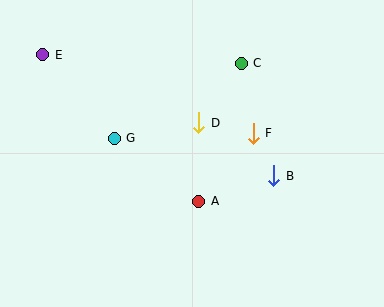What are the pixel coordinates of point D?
Point D is at (199, 123).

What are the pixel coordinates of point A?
Point A is at (199, 201).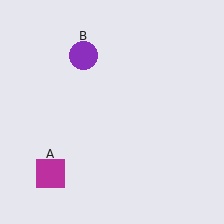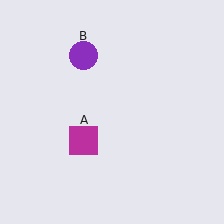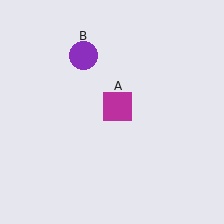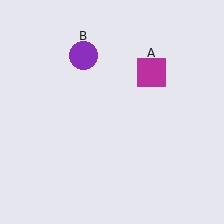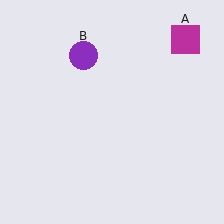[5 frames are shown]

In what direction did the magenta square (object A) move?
The magenta square (object A) moved up and to the right.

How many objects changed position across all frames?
1 object changed position: magenta square (object A).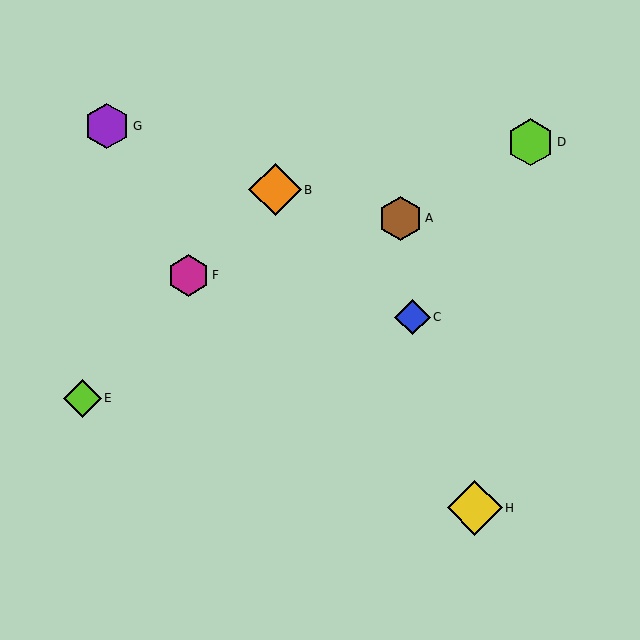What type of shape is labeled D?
Shape D is a lime hexagon.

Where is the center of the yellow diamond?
The center of the yellow diamond is at (475, 508).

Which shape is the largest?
The yellow diamond (labeled H) is the largest.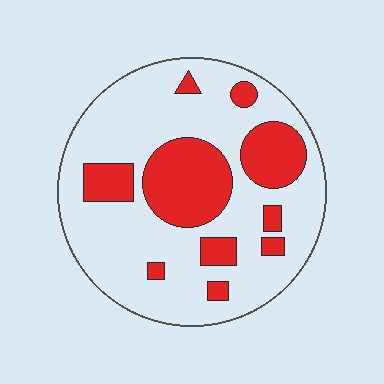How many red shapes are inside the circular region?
10.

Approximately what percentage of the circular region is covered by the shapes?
Approximately 30%.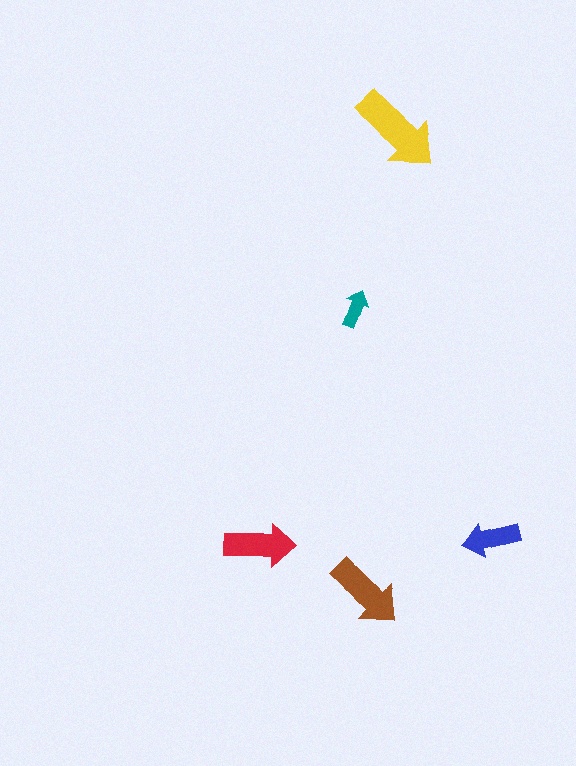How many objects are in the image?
There are 5 objects in the image.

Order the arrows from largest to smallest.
the yellow one, the brown one, the red one, the blue one, the teal one.